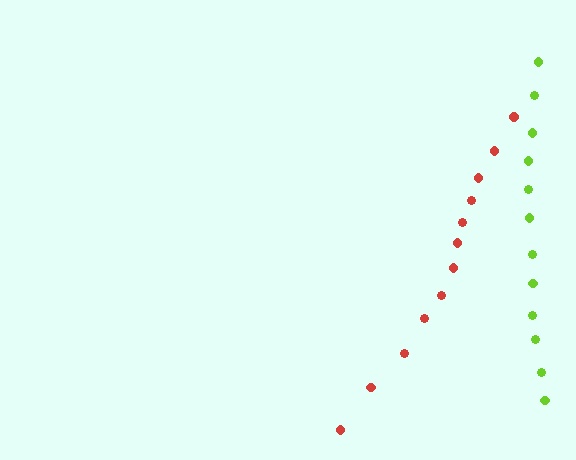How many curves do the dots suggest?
There are 2 distinct paths.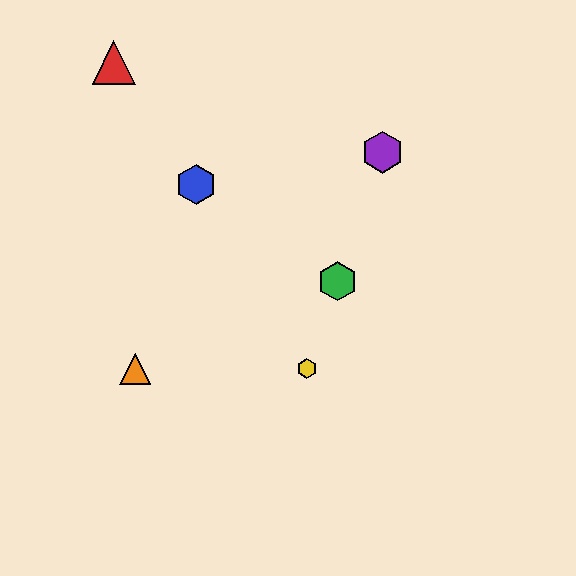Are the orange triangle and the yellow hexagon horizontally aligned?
Yes, both are at y≈369.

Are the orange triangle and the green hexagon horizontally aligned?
No, the orange triangle is at y≈369 and the green hexagon is at y≈281.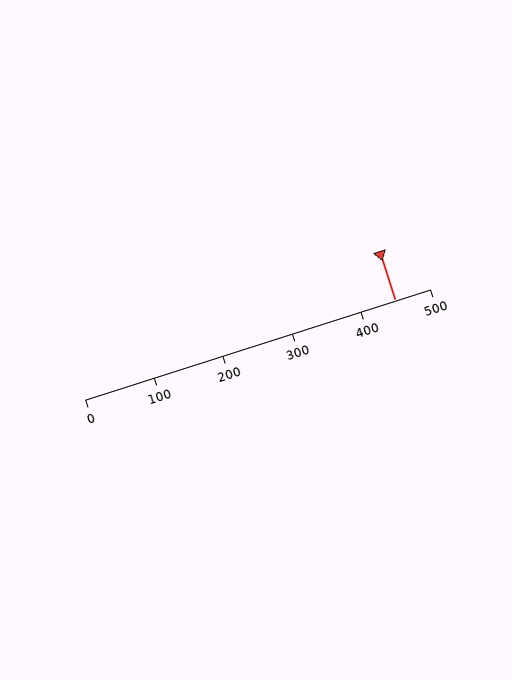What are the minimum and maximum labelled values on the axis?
The axis runs from 0 to 500.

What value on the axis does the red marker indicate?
The marker indicates approximately 450.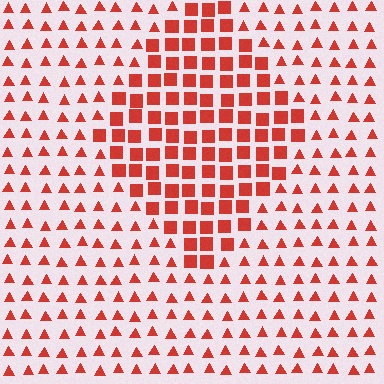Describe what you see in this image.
The image is filled with small red elements arranged in a uniform grid. A diamond-shaped region contains squares, while the surrounding area contains triangles. The boundary is defined purely by the change in element shape.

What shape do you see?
I see a diamond.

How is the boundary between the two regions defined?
The boundary is defined by a change in element shape: squares inside vs. triangles outside. All elements share the same color and spacing.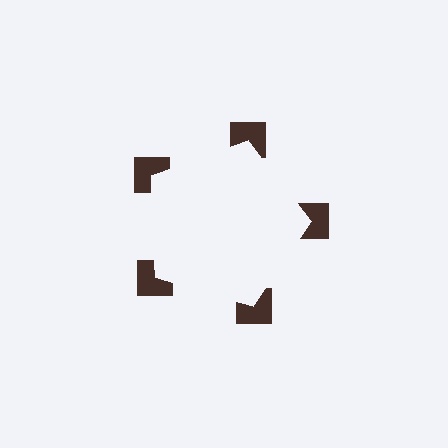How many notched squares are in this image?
There are 5 — one at each vertex of the illusory pentagon.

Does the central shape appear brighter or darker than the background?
It typically appears slightly brighter than the background, even though no actual brightness change is drawn.